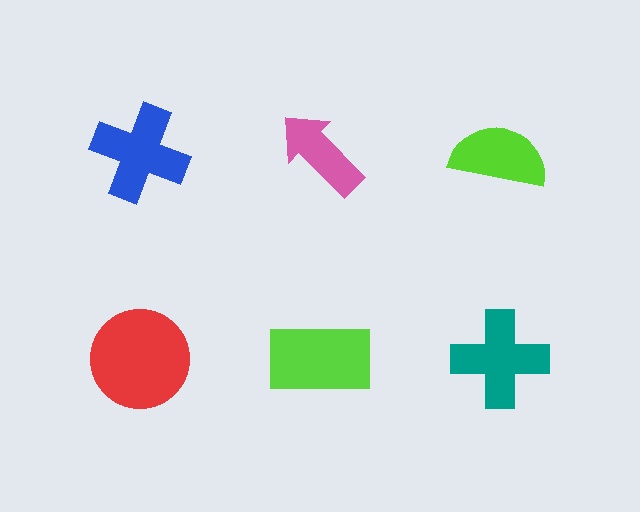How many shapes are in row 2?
3 shapes.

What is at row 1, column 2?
A pink arrow.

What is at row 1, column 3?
A lime semicircle.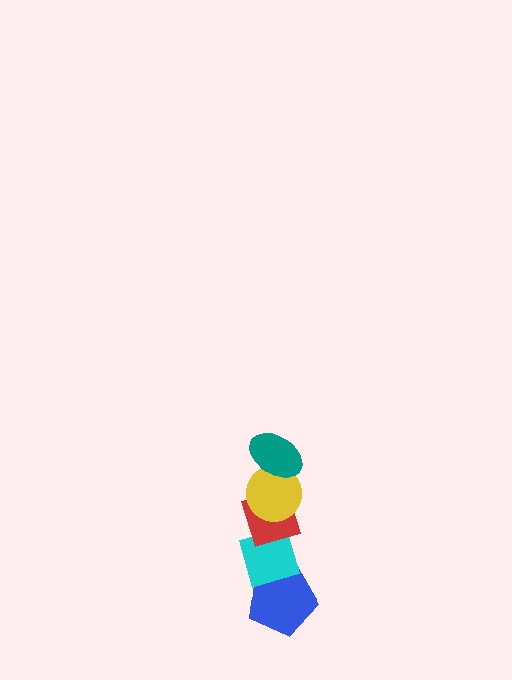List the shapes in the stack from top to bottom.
From top to bottom: the teal ellipse, the yellow circle, the red diamond, the cyan diamond, the blue pentagon.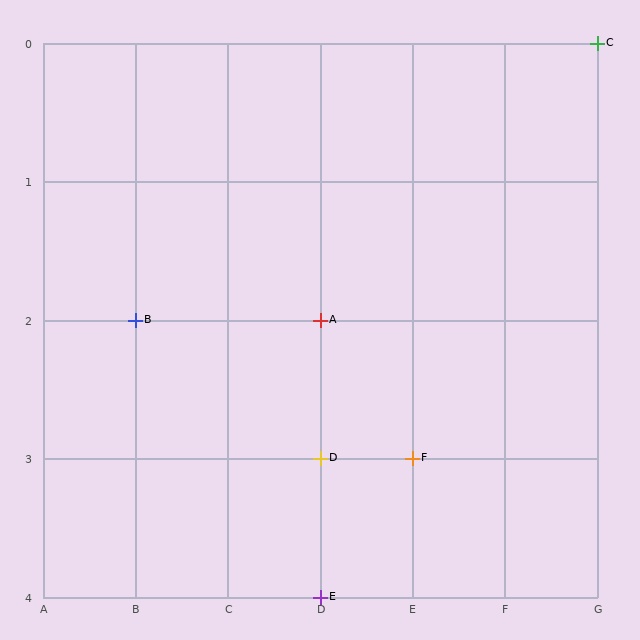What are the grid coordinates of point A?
Point A is at grid coordinates (D, 2).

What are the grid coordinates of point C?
Point C is at grid coordinates (G, 0).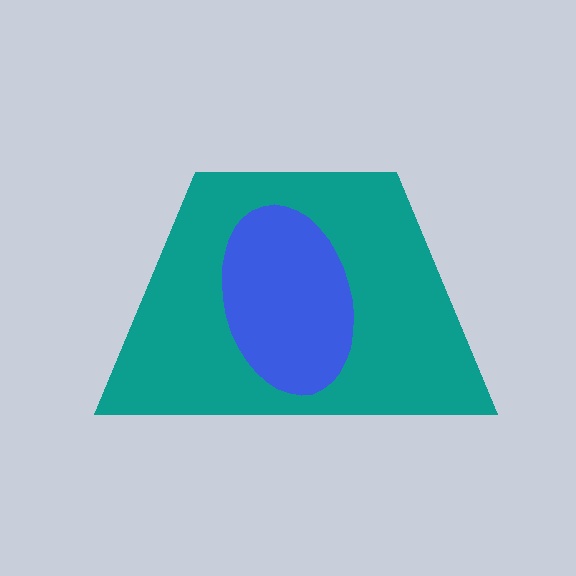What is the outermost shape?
The teal trapezoid.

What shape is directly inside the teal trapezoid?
The blue ellipse.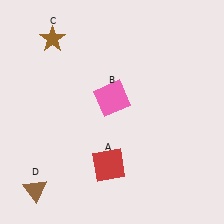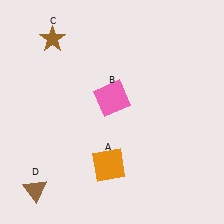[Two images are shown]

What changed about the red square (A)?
In Image 1, A is red. In Image 2, it changed to orange.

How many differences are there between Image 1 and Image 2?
There is 1 difference between the two images.